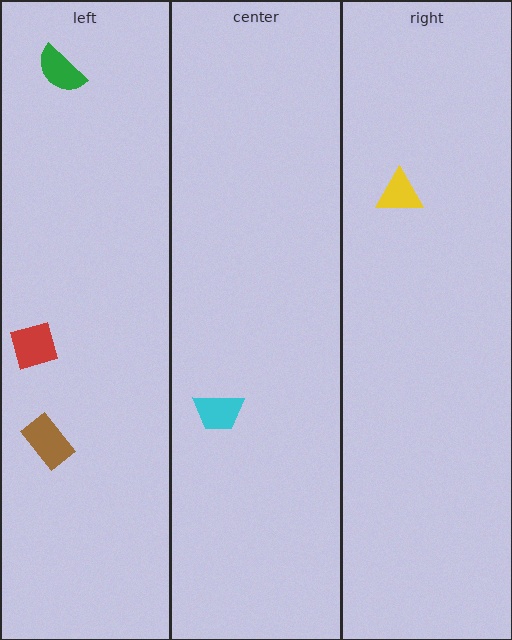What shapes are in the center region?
The cyan trapezoid.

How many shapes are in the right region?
1.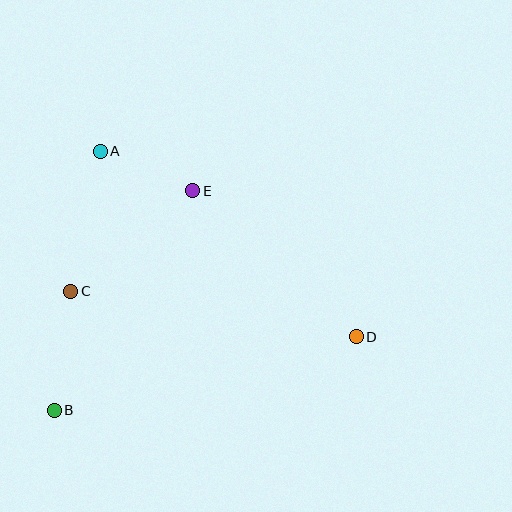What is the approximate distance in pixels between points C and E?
The distance between C and E is approximately 158 pixels.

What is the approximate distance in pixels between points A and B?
The distance between A and B is approximately 263 pixels.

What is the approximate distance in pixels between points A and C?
The distance between A and C is approximately 143 pixels.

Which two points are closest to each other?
Points A and E are closest to each other.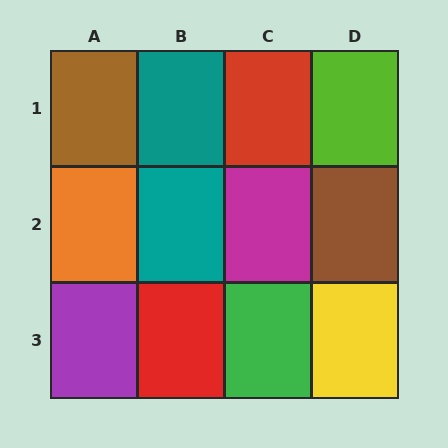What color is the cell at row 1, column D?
Lime.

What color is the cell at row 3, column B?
Red.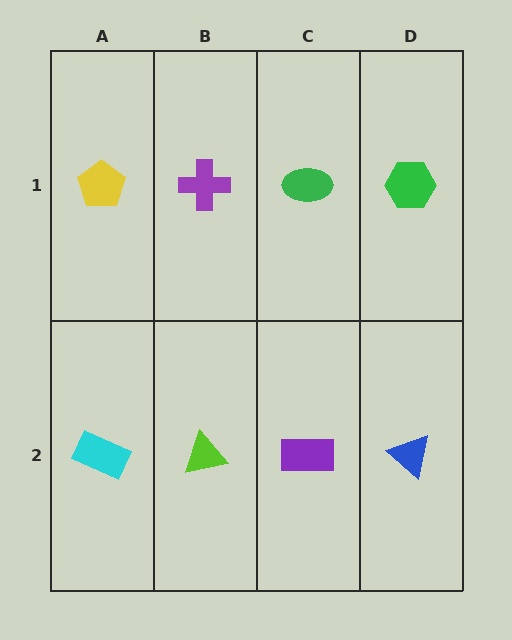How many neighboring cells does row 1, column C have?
3.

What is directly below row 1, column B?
A lime triangle.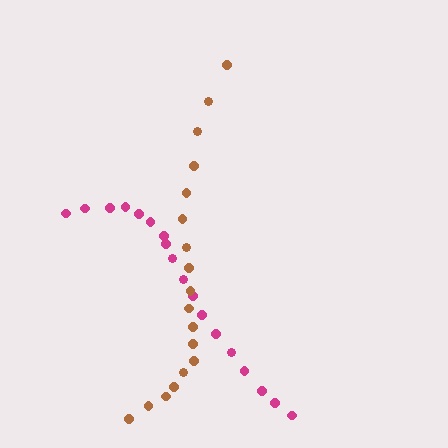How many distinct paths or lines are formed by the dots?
There are 2 distinct paths.